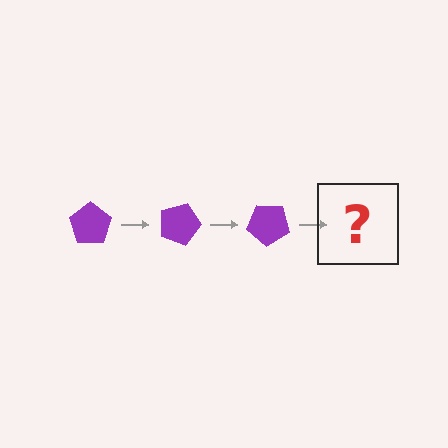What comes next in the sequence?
The next element should be a purple pentagon rotated 60 degrees.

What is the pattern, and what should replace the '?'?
The pattern is that the pentagon rotates 20 degrees each step. The '?' should be a purple pentagon rotated 60 degrees.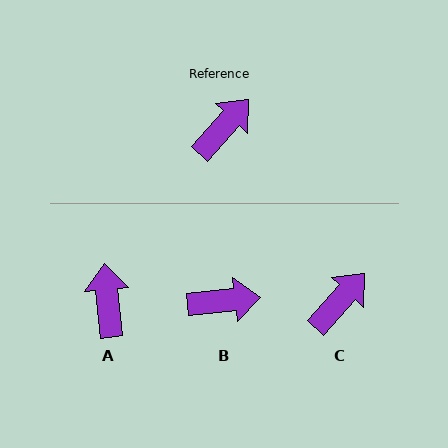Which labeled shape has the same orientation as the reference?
C.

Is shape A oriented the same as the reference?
No, it is off by about 48 degrees.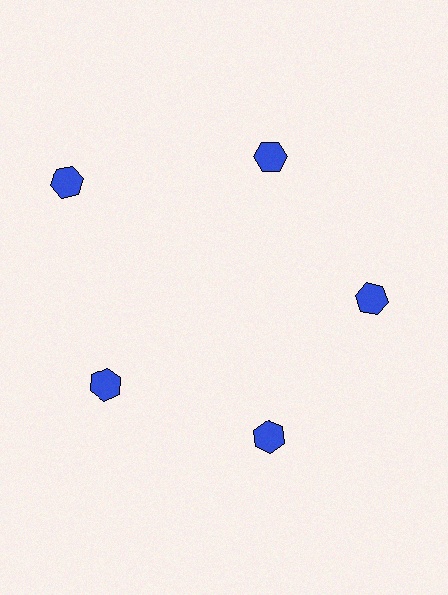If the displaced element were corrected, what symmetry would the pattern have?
It would have 5-fold rotational symmetry — the pattern would map onto itself every 72 degrees.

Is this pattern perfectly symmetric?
No. The 5 blue hexagons are arranged in a ring, but one element near the 10 o'clock position is pushed outward from the center, breaking the 5-fold rotational symmetry.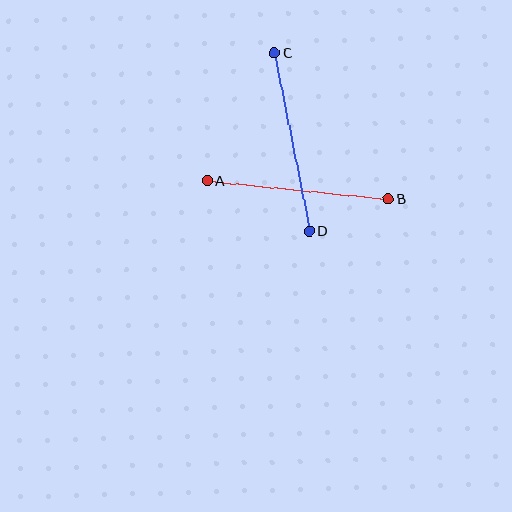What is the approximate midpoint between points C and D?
The midpoint is at approximately (292, 142) pixels.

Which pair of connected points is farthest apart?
Points A and B are farthest apart.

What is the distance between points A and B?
The distance is approximately 182 pixels.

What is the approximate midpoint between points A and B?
The midpoint is at approximately (298, 190) pixels.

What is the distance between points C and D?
The distance is approximately 181 pixels.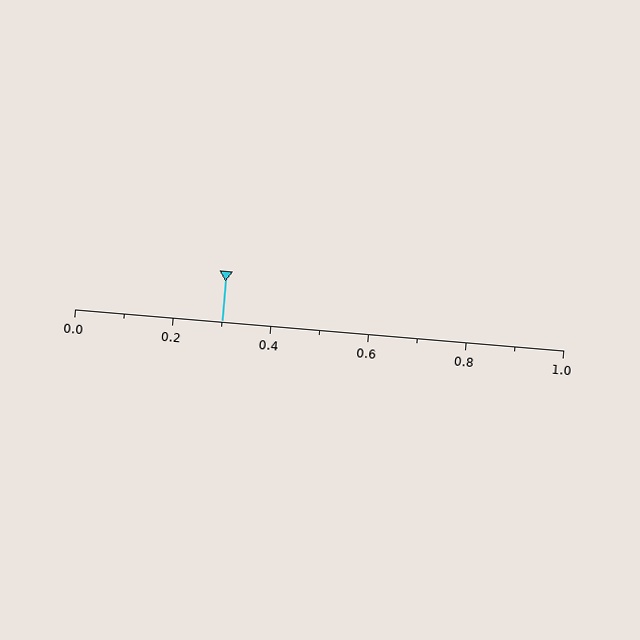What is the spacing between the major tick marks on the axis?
The major ticks are spaced 0.2 apart.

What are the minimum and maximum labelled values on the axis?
The axis runs from 0.0 to 1.0.